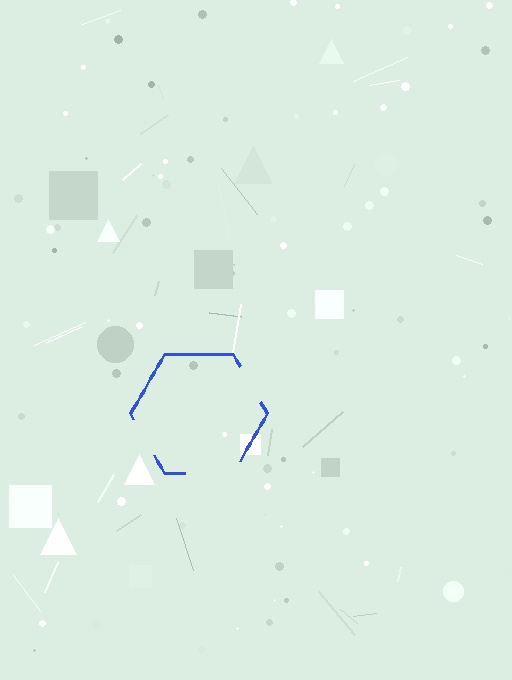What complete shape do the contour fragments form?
The contour fragments form a hexagon.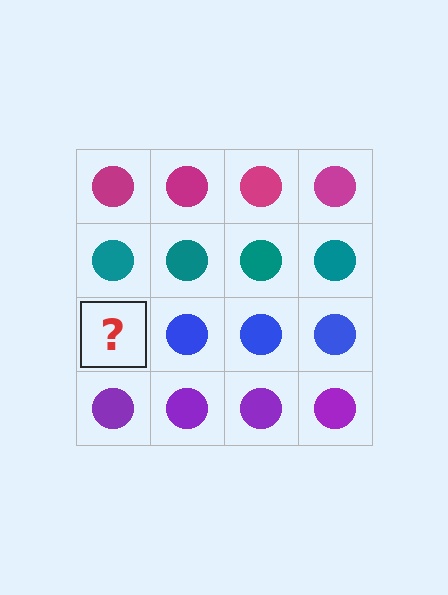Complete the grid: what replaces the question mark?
The question mark should be replaced with a blue circle.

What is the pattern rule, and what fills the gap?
The rule is that each row has a consistent color. The gap should be filled with a blue circle.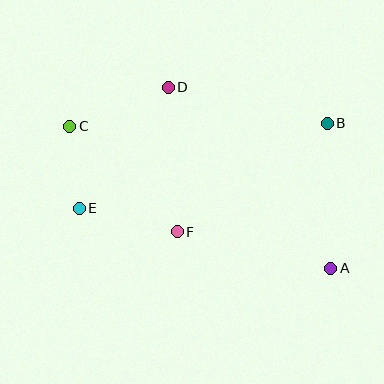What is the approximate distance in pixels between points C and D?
The distance between C and D is approximately 106 pixels.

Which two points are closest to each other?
Points C and E are closest to each other.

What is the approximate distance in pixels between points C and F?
The distance between C and F is approximately 151 pixels.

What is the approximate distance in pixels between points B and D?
The distance between B and D is approximately 163 pixels.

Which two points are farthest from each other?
Points A and C are farthest from each other.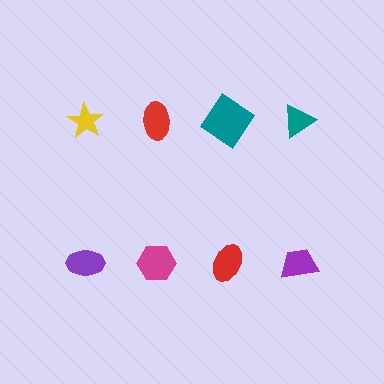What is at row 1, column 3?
A teal diamond.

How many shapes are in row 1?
4 shapes.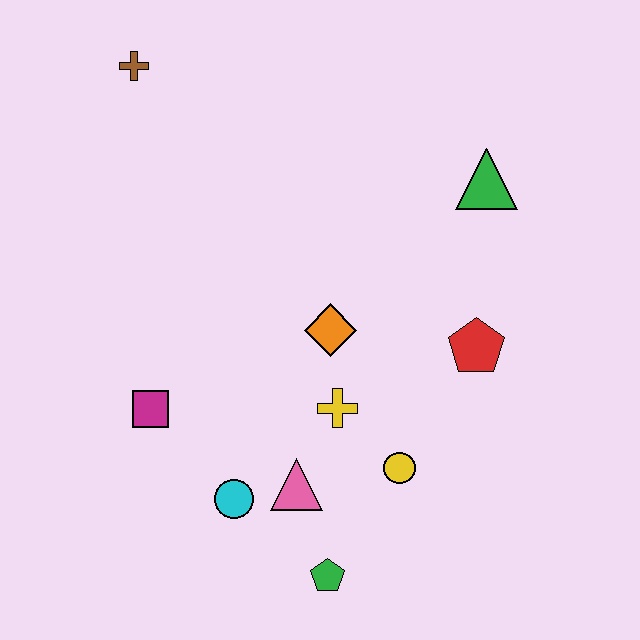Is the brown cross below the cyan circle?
No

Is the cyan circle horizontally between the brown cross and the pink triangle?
Yes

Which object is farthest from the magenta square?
The green triangle is farthest from the magenta square.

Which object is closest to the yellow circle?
The yellow cross is closest to the yellow circle.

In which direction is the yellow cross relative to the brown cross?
The yellow cross is below the brown cross.